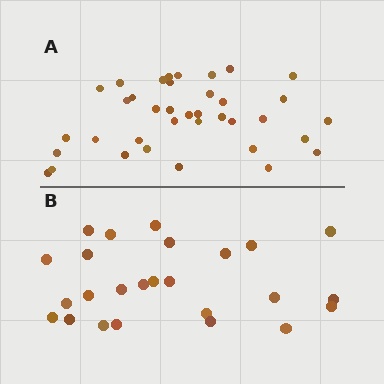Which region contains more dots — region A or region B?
Region A (the top region) has more dots.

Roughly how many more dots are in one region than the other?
Region A has roughly 12 or so more dots than region B.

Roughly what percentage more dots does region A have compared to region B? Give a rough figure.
About 50% more.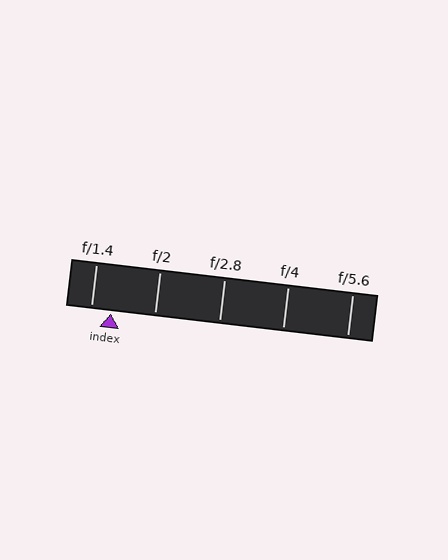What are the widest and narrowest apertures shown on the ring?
The widest aperture shown is f/1.4 and the narrowest is f/5.6.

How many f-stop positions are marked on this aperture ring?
There are 5 f-stop positions marked.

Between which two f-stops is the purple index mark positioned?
The index mark is between f/1.4 and f/2.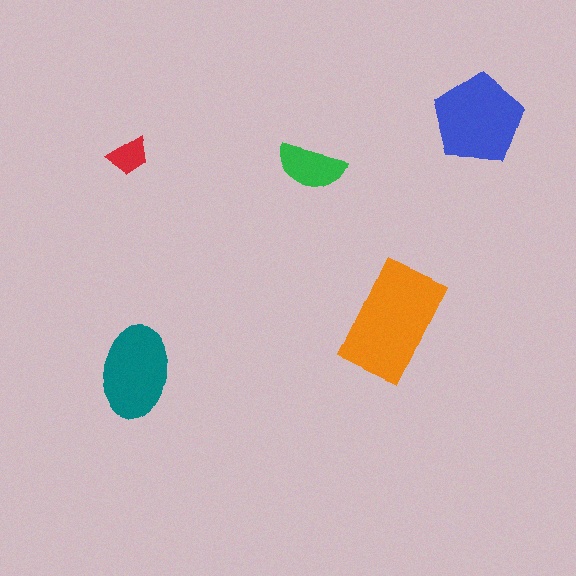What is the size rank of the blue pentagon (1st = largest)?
2nd.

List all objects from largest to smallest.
The orange rectangle, the blue pentagon, the teal ellipse, the green semicircle, the red trapezoid.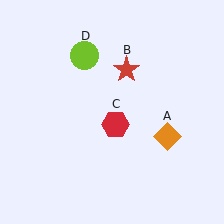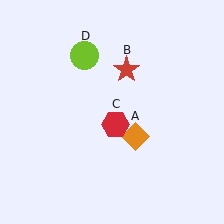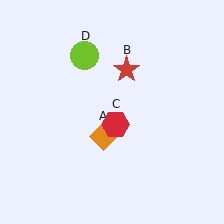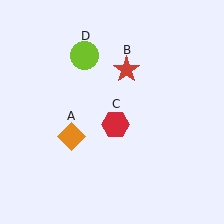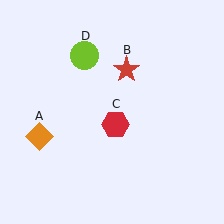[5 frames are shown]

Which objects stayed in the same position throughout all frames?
Red star (object B) and red hexagon (object C) and lime circle (object D) remained stationary.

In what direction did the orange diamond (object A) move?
The orange diamond (object A) moved left.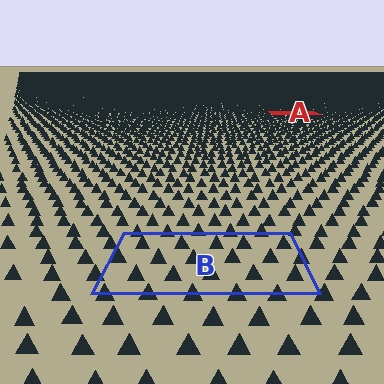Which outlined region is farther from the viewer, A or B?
Region A is farther from the viewer — the texture elements inside it appear smaller and more densely packed.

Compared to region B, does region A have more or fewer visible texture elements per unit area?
Region A has more texture elements per unit area — they are packed more densely because it is farther away.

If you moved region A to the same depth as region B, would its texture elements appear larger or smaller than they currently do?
They would appear larger. At a closer depth, the same texture elements are projected at a bigger on-screen size.